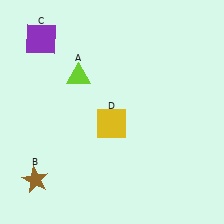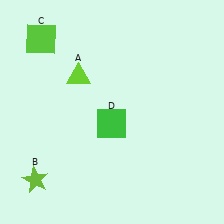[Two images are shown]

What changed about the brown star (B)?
In Image 1, B is brown. In Image 2, it changed to lime.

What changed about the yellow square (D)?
In Image 1, D is yellow. In Image 2, it changed to green.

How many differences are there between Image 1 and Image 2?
There are 3 differences between the two images.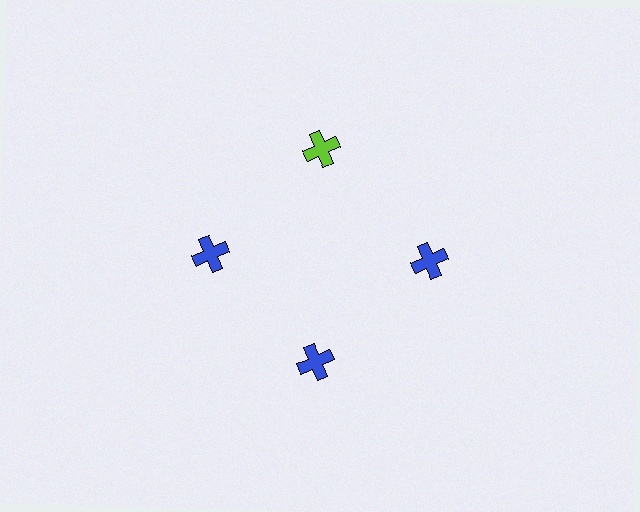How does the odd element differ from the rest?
It has a different color: lime instead of blue.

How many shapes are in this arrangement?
There are 4 shapes arranged in a ring pattern.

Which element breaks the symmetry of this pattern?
The lime cross at roughly the 12 o'clock position breaks the symmetry. All other shapes are blue crosses.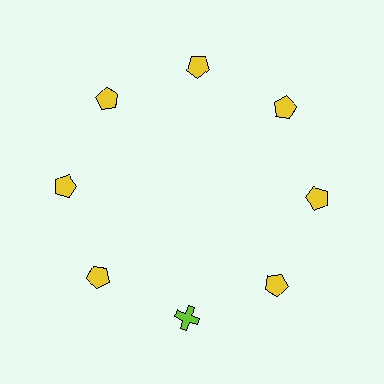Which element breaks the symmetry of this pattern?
The lime cross at roughly the 6 o'clock position breaks the symmetry. All other shapes are yellow pentagons.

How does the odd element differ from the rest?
It differs in both color (lime instead of yellow) and shape (cross instead of pentagon).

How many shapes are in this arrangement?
There are 8 shapes arranged in a ring pattern.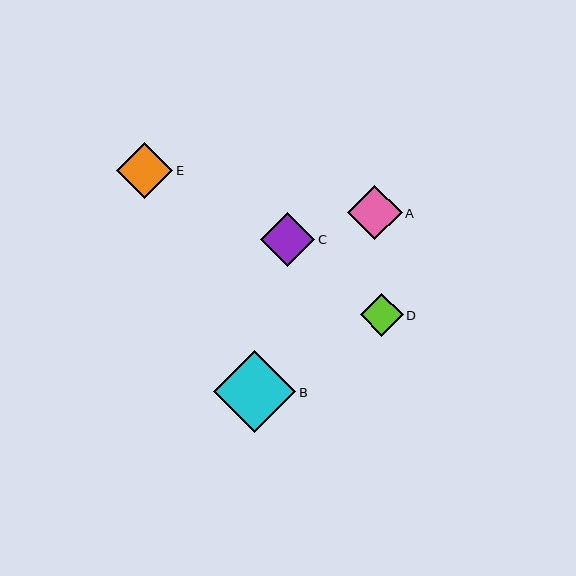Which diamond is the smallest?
Diamond D is the smallest with a size of approximately 43 pixels.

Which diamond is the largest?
Diamond B is the largest with a size of approximately 82 pixels.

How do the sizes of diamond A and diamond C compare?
Diamond A and diamond C are approximately the same size.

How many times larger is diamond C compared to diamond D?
Diamond C is approximately 1.3 times the size of diamond D.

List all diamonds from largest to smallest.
From largest to smallest: B, E, A, C, D.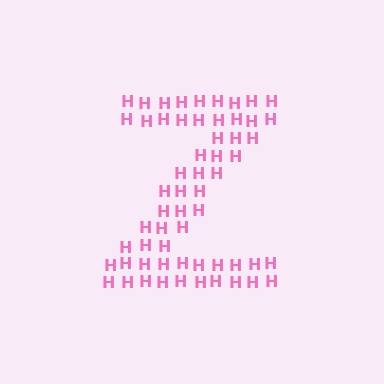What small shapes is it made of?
It is made of small letter H's.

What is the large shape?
The large shape is the letter Z.